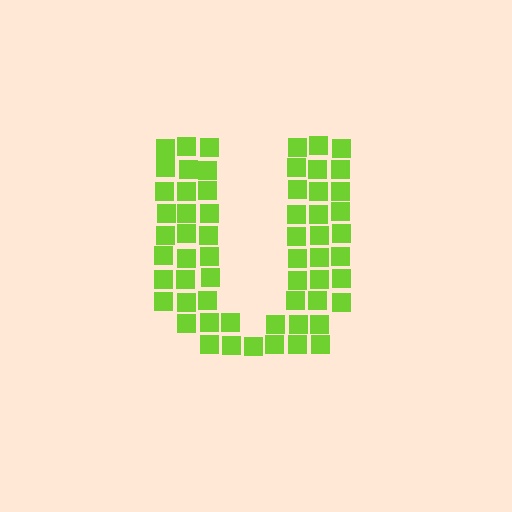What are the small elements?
The small elements are squares.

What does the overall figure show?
The overall figure shows the letter U.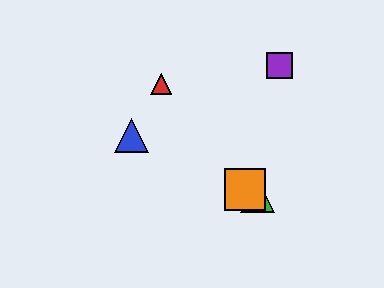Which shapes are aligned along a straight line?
The blue triangle, the green triangle, the yellow square, the orange square are aligned along a straight line.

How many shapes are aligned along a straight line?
4 shapes (the blue triangle, the green triangle, the yellow square, the orange square) are aligned along a straight line.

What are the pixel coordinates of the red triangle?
The red triangle is at (161, 84).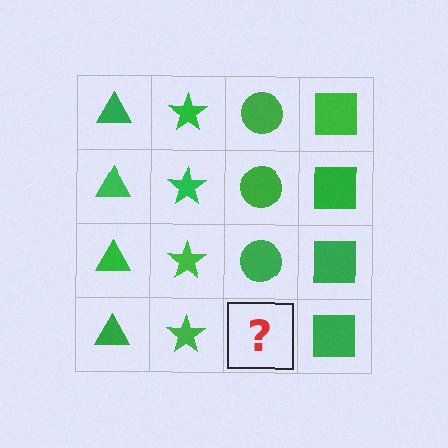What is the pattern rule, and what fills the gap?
The rule is that each column has a consistent shape. The gap should be filled with a green circle.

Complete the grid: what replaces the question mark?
The question mark should be replaced with a green circle.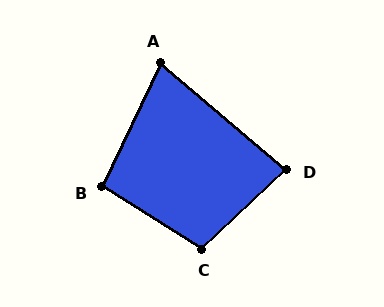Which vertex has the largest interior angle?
C, at approximately 105 degrees.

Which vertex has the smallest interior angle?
A, at approximately 75 degrees.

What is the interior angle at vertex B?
Approximately 97 degrees (obtuse).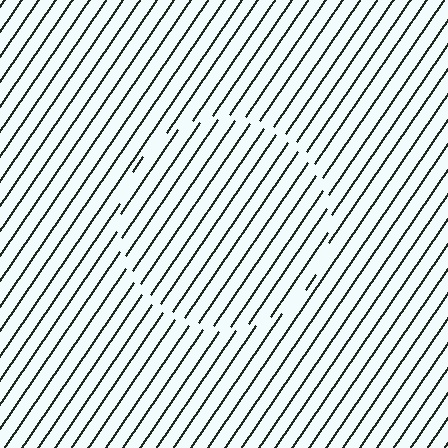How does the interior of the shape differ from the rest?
The interior of the shape contains the same grating, shifted by half a period — the contour is defined by the phase discontinuity where line-ends from the inner and outer gratings abut.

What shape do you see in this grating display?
An illusory circle. The interior of the shape contains the same grating, shifted by half a period — the contour is defined by the phase discontinuity where line-ends from the inner and outer gratings abut.